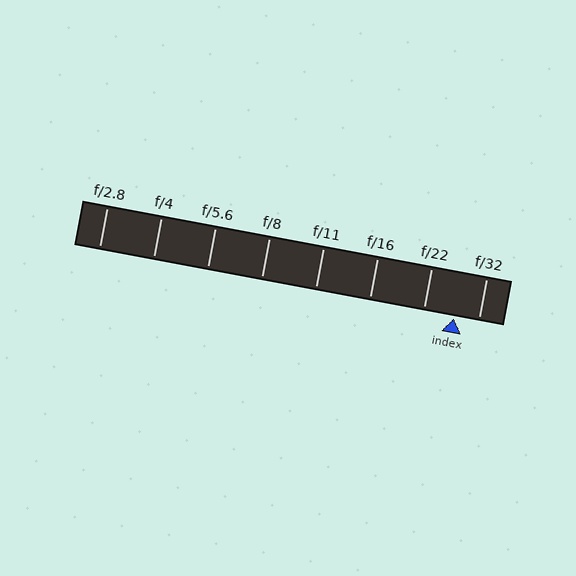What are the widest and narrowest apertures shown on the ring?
The widest aperture shown is f/2.8 and the narrowest is f/32.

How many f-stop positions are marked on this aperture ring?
There are 8 f-stop positions marked.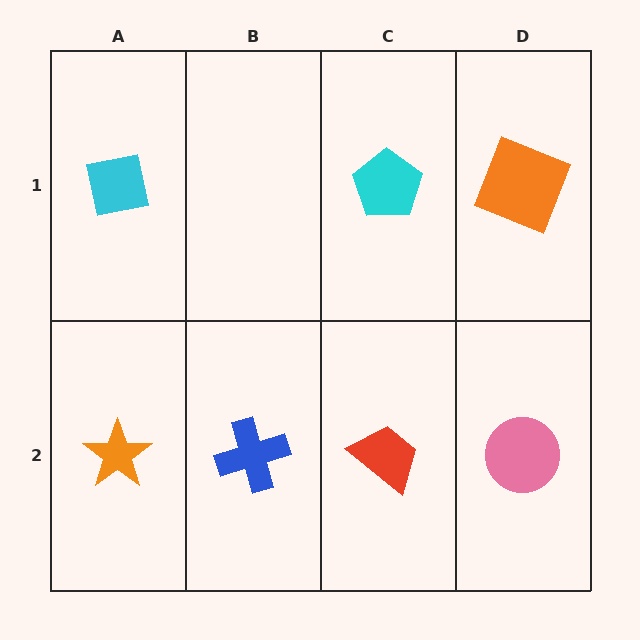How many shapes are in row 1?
3 shapes.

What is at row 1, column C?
A cyan pentagon.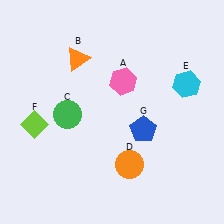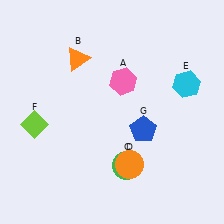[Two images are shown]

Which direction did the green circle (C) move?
The green circle (C) moved right.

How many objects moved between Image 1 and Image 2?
1 object moved between the two images.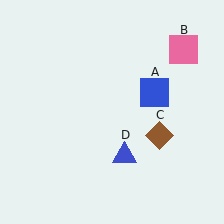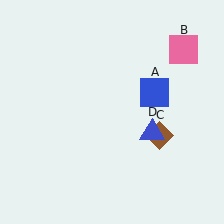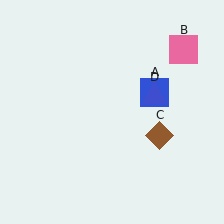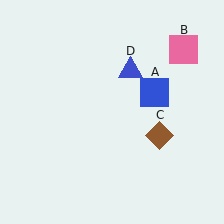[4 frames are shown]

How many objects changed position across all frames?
1 object changed position: blue triangle (object D).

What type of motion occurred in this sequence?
The blue triangle (object D) rotated counterclockwise around the center of the scene.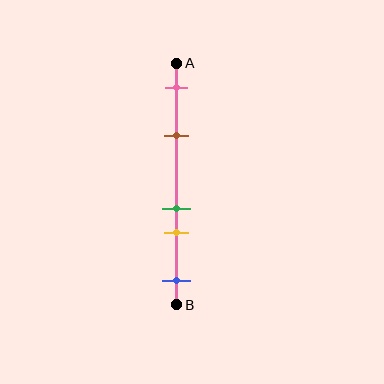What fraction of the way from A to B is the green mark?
The green mark is approximately 60% (0.6) of the way from A to B.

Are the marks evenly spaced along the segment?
No, the marks are not evenly spaced.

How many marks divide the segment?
There are 5 marks dividing the segment.